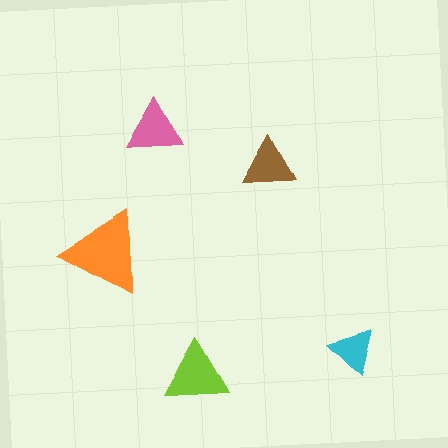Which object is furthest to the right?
The cyan triangle is rightmost.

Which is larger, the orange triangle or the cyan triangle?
The orange one.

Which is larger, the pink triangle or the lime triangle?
The lime one.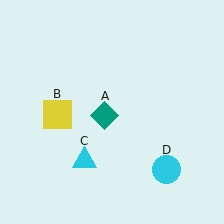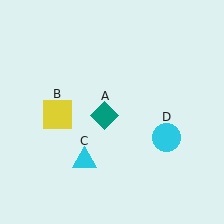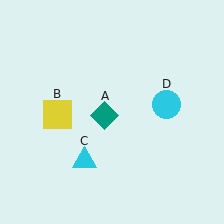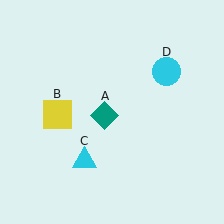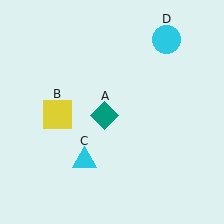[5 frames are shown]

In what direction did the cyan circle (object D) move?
The cyan circle (object D) moved up.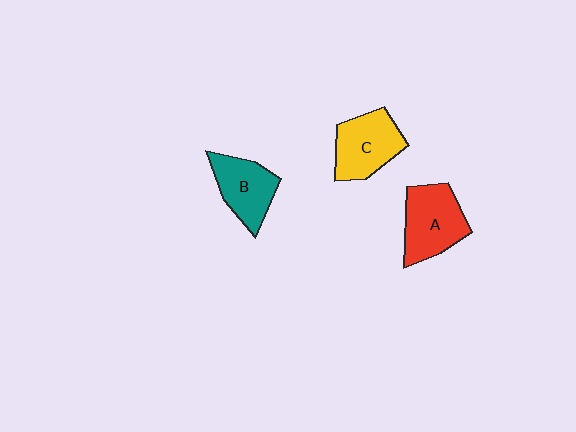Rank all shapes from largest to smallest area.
From largest to smallest: A (red), C (yellow), B (teal).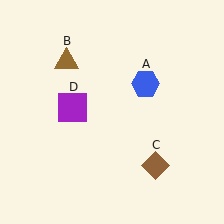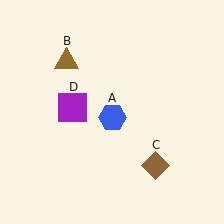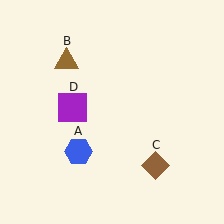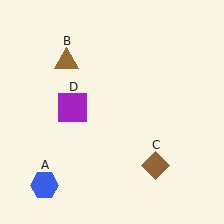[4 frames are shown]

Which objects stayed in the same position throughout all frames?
Brown triangle (object B) and brown diamond (object C) and purple square (object D) remained stationary.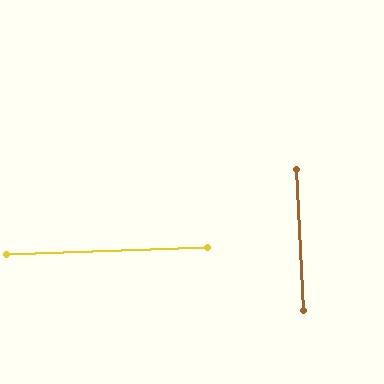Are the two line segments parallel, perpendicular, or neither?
Perpendicular — they meet at approximately 89°.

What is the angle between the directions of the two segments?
Approximately 89 degrees.